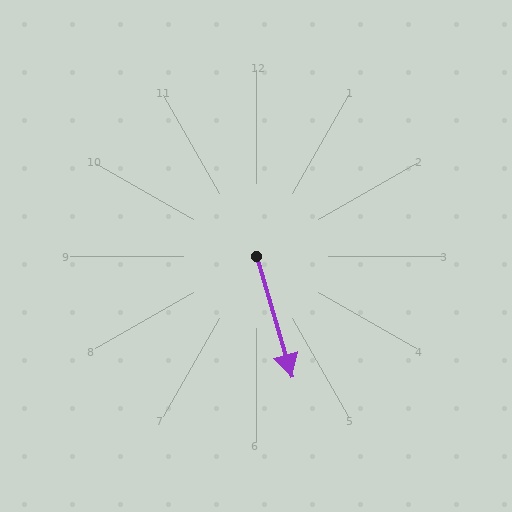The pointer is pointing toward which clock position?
Roughly 5 o'clock.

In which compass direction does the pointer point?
South.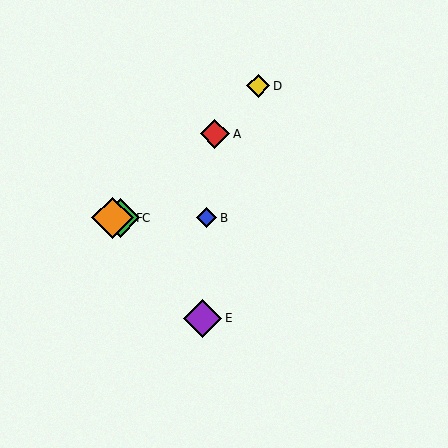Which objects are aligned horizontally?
Objects B, C, F are aligned horizontally.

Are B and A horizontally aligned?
No, B is at y≈218 and A is at y≈134.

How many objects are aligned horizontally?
3 objects (B, C, F) are aligned horizontally.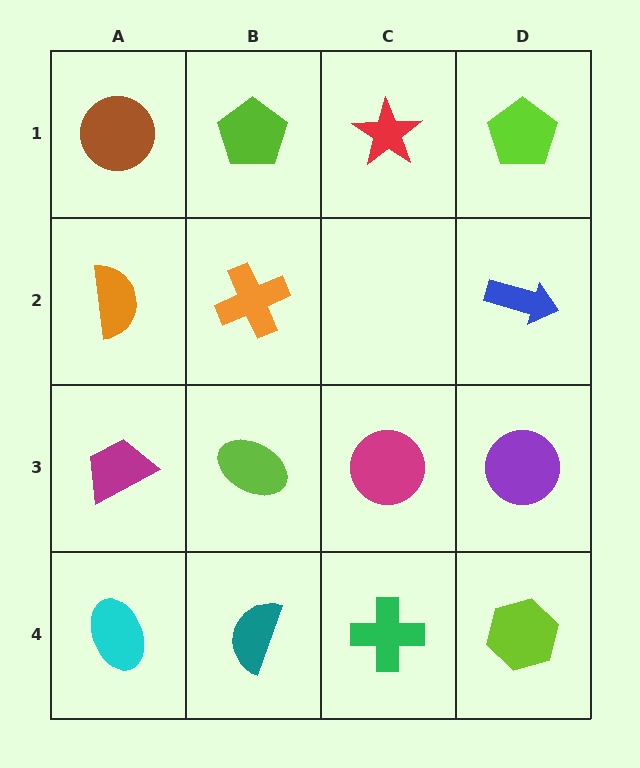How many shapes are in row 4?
4 shapes.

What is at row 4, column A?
A cyan ellipse.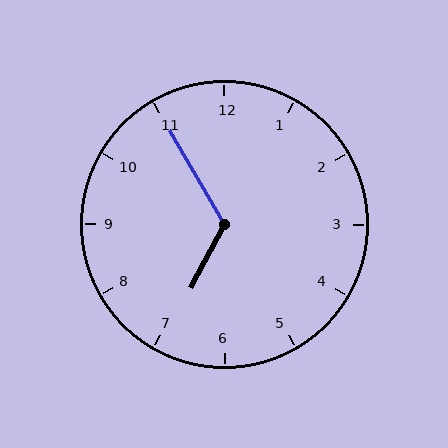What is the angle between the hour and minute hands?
Approximately 122 degrees.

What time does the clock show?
6:55.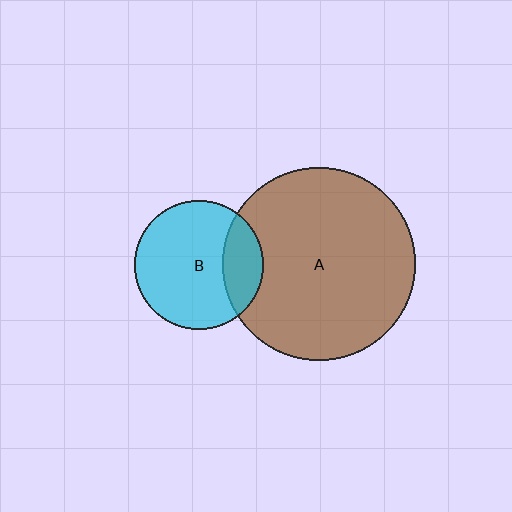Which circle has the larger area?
Circle A (brown).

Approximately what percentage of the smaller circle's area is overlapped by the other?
Approximately 20%.